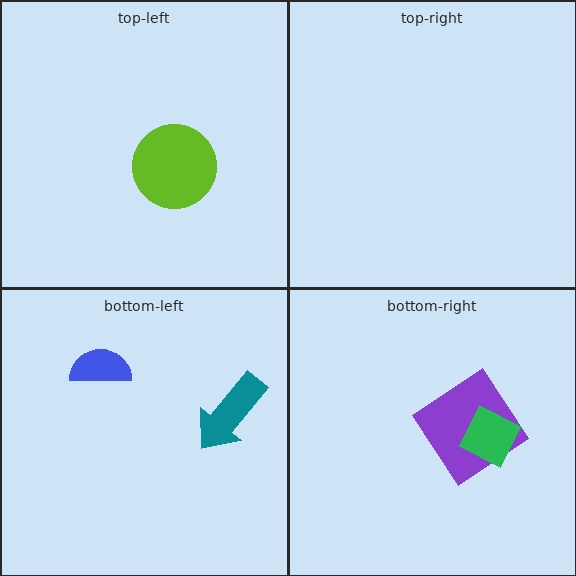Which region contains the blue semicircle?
The bottom-left region.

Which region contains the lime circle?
The top-left region.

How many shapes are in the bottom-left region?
2.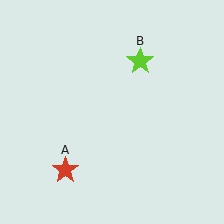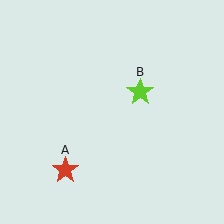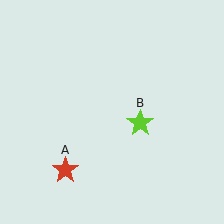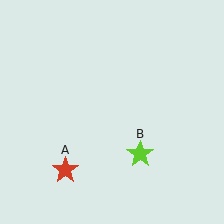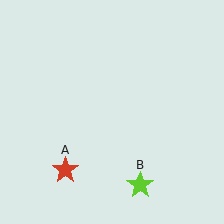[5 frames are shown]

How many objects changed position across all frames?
1 object changed position: lime star (object B).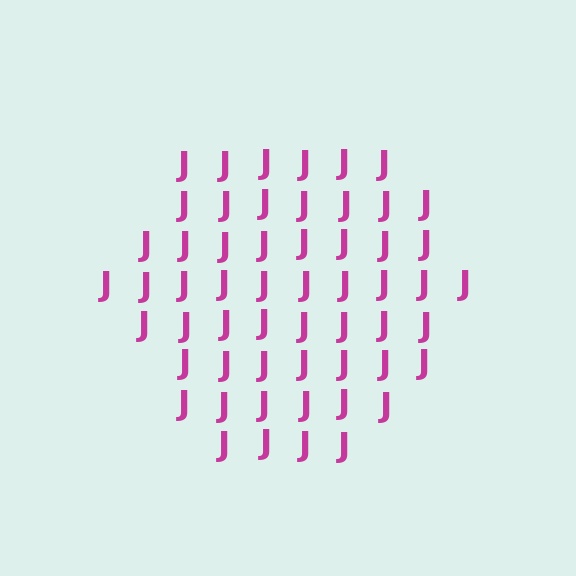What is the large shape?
The large shape is a hexagon.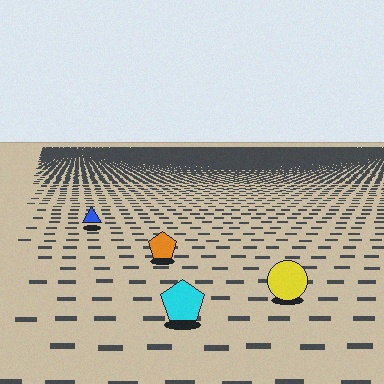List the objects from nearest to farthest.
From nearest to farthest: the cyan pentagon, the yellow circle, the orange pentagon, the blue triangle.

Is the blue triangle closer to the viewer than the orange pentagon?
No. The orange pentagon is closer — you can tell from the texture gradient: the ground texture is coarser near it.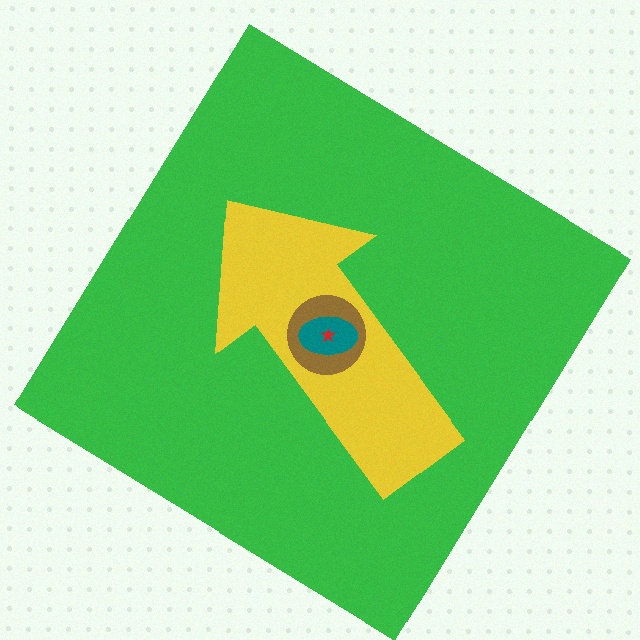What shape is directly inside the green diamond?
The yellow arrow.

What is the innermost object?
The red star.